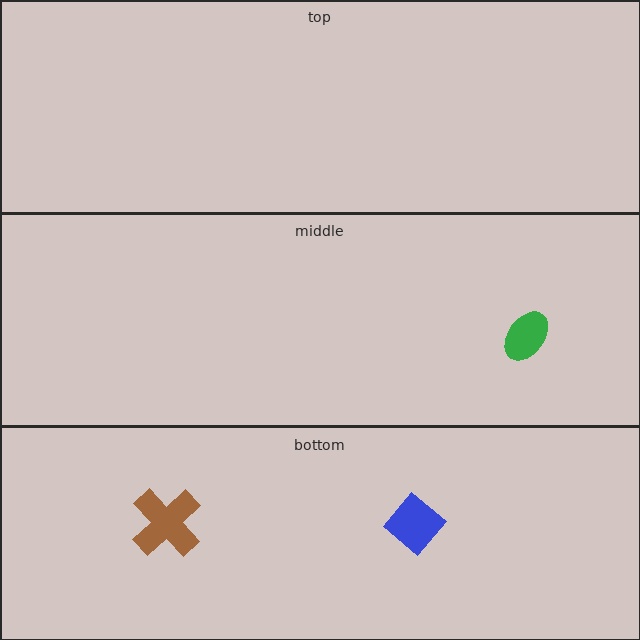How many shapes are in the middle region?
1.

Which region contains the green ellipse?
The middle region.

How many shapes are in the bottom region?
2.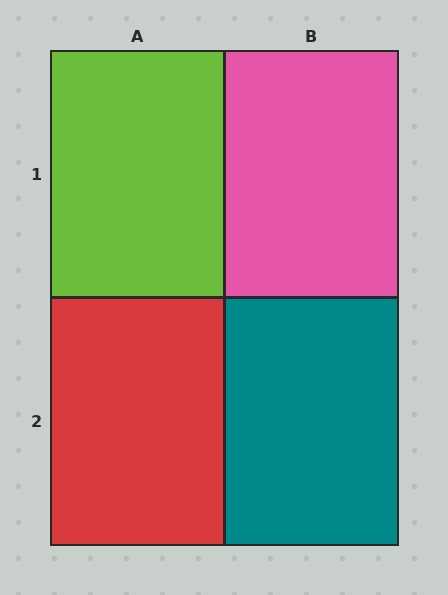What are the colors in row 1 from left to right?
Lime, pink.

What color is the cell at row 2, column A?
Red.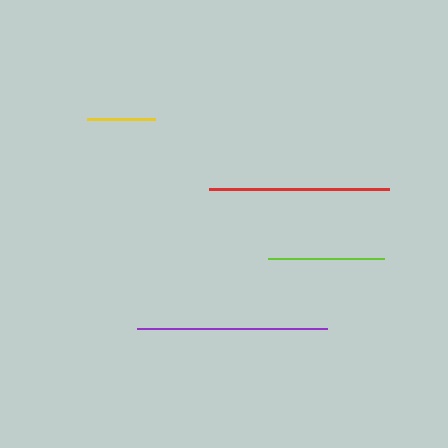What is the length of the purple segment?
The purple segment is approximately 190 pixels long.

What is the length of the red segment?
The red segment is approximately 180 pixels long.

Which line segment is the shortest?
The yellow line is the shortest at approximately 68 pixels.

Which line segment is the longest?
The purple line is the longest at approximately 190 pixels.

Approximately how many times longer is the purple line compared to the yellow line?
The purple line is approximately 2.8 times the length of the yellow line.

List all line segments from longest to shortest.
From longest to shortest: purple, red, lime, yellow.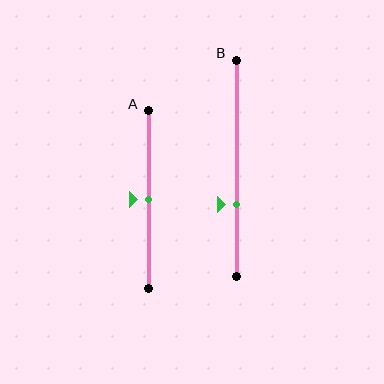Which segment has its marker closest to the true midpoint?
Segment A has its marker closest to the true midpoint.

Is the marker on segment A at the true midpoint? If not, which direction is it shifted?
Yes, the marker on segment A is at the true midpoint.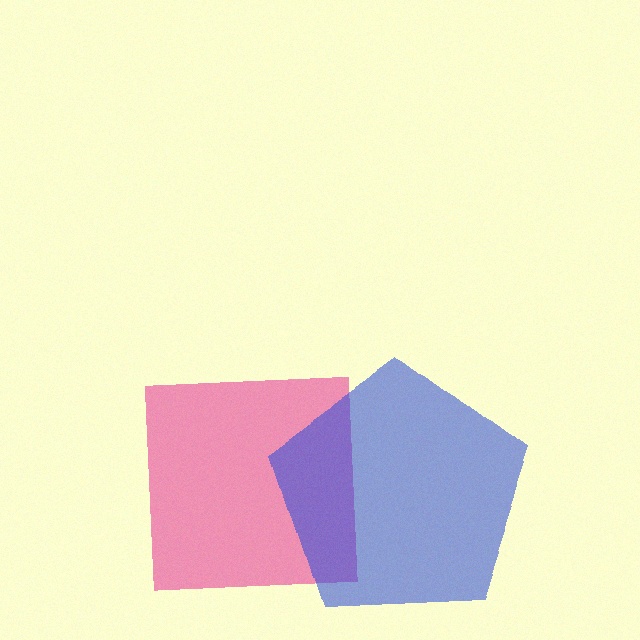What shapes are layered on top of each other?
The layered shapes are: a pink square, a blue pentagon.